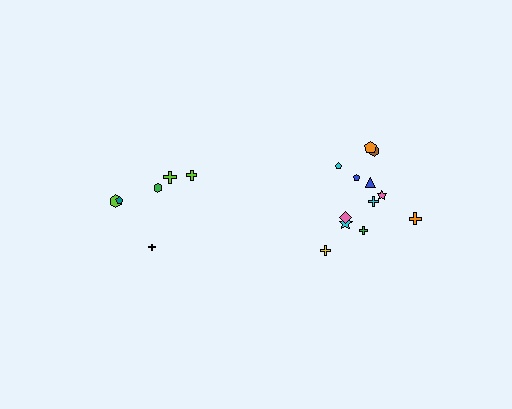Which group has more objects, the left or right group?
The right group.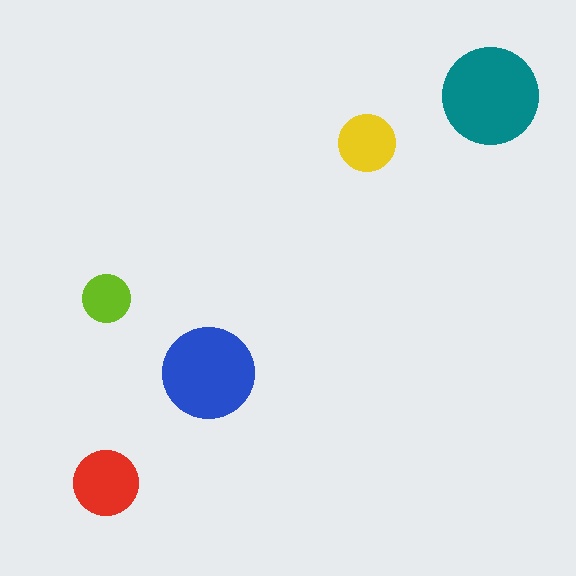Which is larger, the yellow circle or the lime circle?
The yellow one.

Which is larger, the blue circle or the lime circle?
The blue one.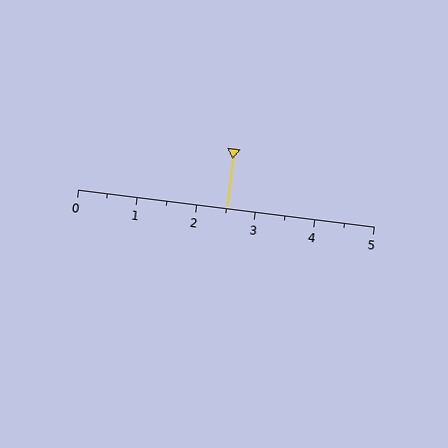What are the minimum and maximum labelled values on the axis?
The axis runs from 0 to 5.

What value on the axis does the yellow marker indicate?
The marker indicates approximately 2.5.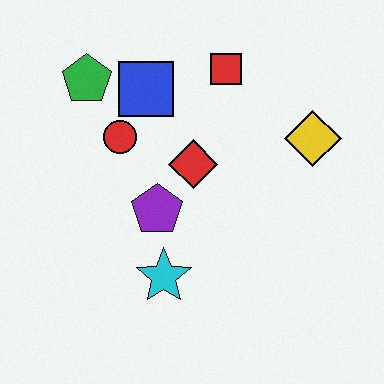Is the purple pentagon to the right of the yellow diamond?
No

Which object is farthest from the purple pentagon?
The yellow diamond is farthest from the purple pentagon.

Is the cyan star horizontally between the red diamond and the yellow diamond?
No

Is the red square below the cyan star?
No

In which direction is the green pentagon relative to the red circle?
The green pentagon is above the red circle.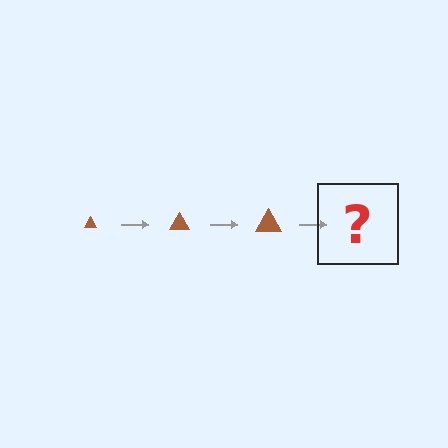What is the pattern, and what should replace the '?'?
The pattern is that the triangle gets progressively larger each step. The '?' should be a brown triangle, larger than the previous one.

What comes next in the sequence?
The next element should be a brown triangle, larger than the previous one.